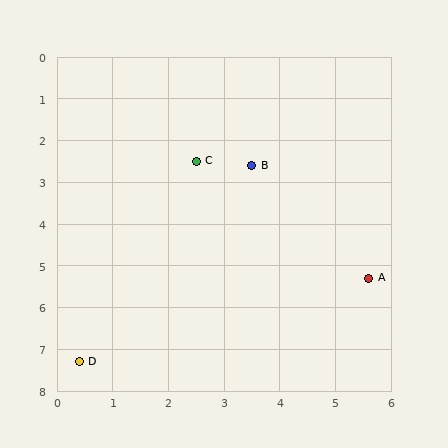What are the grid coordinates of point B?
Point B is at approximately (3.5, 2.6).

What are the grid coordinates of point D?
Point D is at approximately (0.4, 7.3).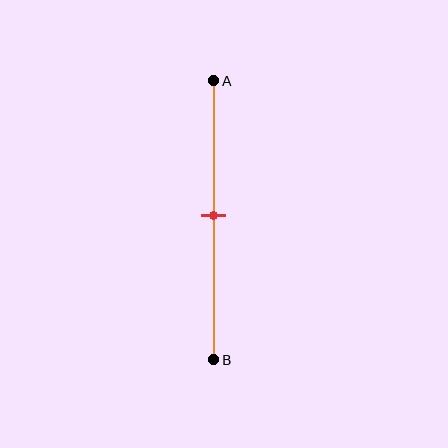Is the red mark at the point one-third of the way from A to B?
No, the mark is at about 50% from A, not at the 33% one-third point.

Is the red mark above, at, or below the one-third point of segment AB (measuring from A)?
The red mark is below the one-third point of segment AB.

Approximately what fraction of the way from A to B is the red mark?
The red mark is approximately 50% of the way from A to B.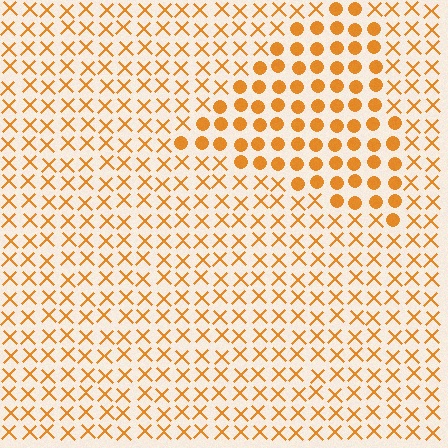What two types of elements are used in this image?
The image uses circles inside the triangle region and X marks outside it.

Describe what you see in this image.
The image is filled with small orange elements arranged in a uniform grid. A triangle-shaped region contains circles, while the surrounding area contains X marks. The boundary is defined purely by the change in element shape.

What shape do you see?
I see a triangle.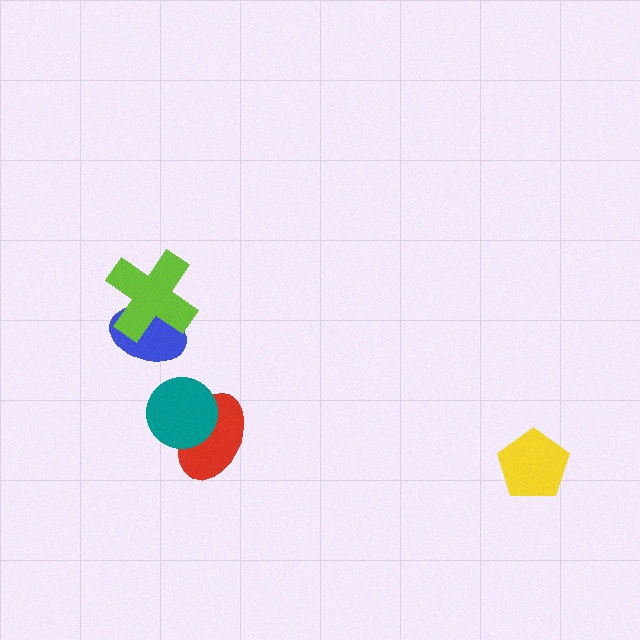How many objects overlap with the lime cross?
1 object overlaps with the lime cross.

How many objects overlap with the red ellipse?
1 object overlaps with the red ellipse.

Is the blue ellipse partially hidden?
Yes, it is partially covered by another shape.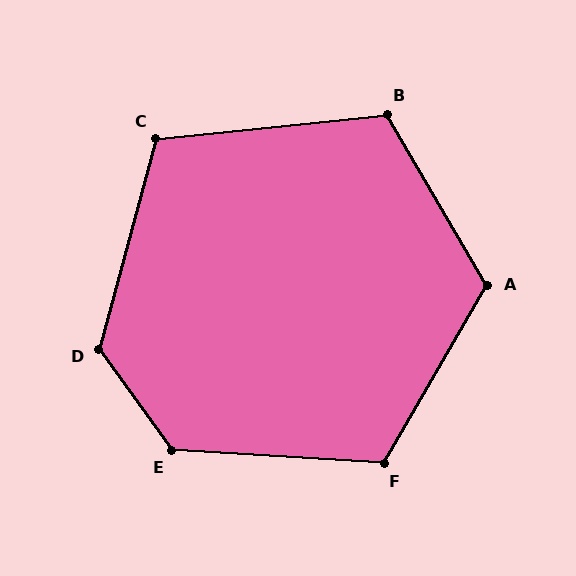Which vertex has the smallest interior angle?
C, at approximately 111 degrees.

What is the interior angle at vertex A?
Approximately 119 degrees (obtuse).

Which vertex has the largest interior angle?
E, at approximately 130 degrees.